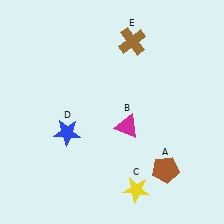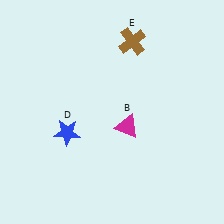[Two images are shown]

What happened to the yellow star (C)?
The yellow star (C) was removed in Image 2. It was in the bottom-right area of Image 1.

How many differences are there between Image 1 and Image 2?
There are 2 differences between the two images.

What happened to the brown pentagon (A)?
The brown pentagon (A) was removed in Image 2. It was in the bottom-right area of Image 1.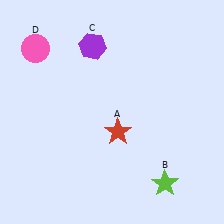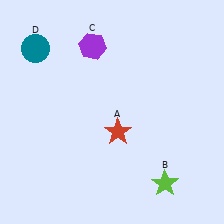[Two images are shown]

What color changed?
The circle (D) changed from pink in Image 1 to teal in Image 2.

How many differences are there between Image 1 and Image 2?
There is 1 difference between the two images.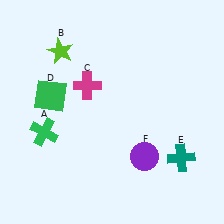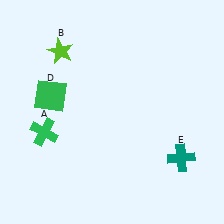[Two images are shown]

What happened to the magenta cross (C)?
The magenta cross (C) was removed in Image 2. It was in the top-left area of Image 1.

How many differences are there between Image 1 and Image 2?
There are 2 differences between the two images.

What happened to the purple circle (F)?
The purple circle (F) was removed in Image 2. It was in the bottom-right area of Image 1.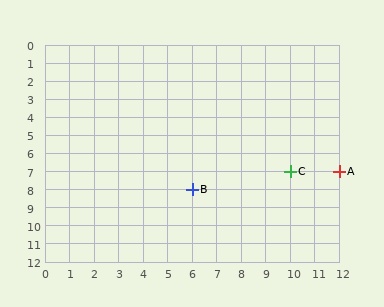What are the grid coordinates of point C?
Point C is at grid coordinates (10, 7).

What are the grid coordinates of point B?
Point B is at grid coordinates (6, 8).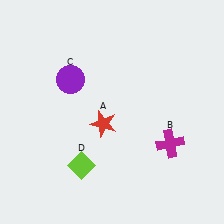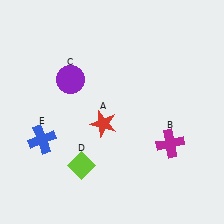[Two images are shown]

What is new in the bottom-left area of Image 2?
A blue cross (E) was added in the bottom-left area of Image 2.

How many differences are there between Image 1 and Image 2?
There is 1 difference between the two images.